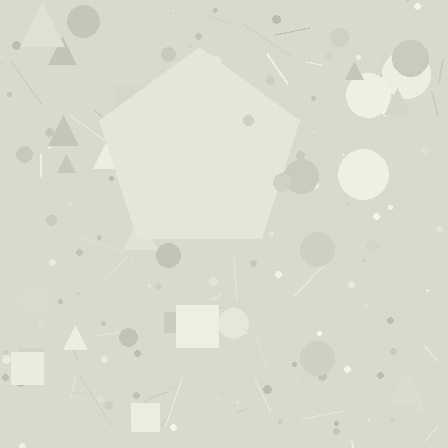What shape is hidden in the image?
A pentagon is hidden in the image.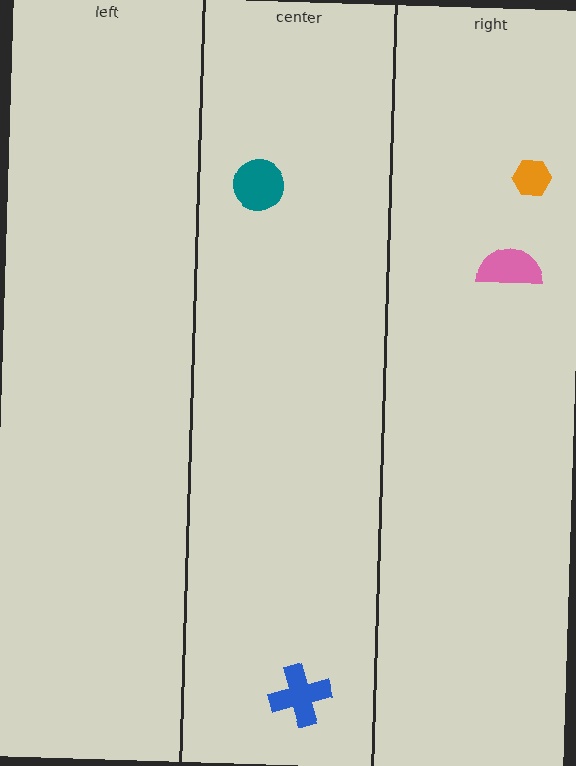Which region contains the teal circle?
The center region.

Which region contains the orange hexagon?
The right region.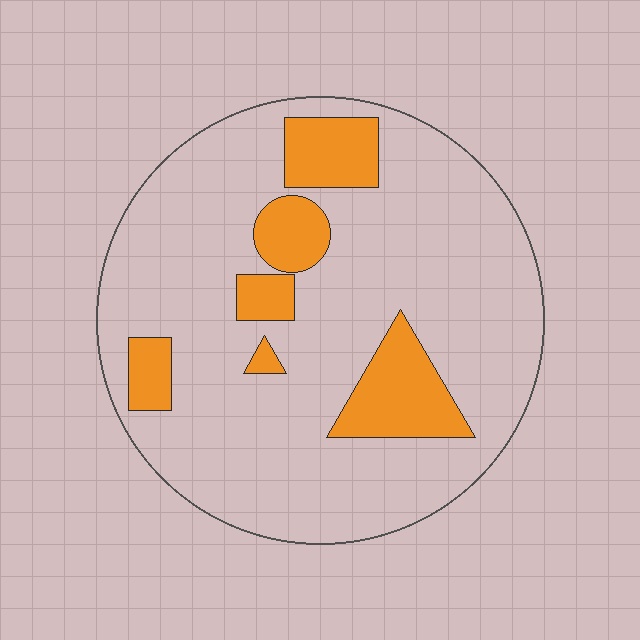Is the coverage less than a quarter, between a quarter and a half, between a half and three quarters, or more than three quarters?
Less than a quarter.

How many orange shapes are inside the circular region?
6.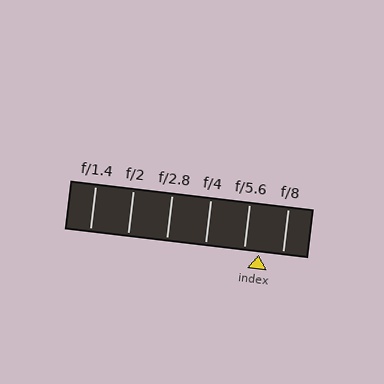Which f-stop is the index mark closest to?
The index mark is closest to f/5.6.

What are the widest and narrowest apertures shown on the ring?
The widest aperture shown is f/1.4 and the narrowest is f/8.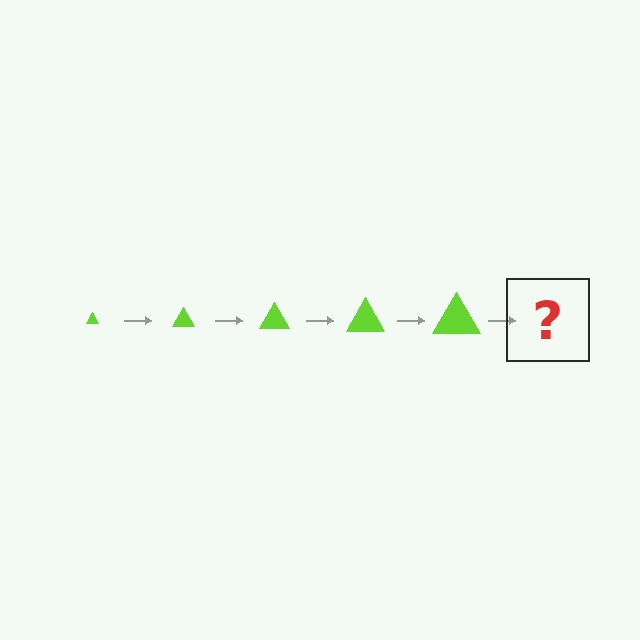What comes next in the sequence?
The next element should be a lime triangle, larger than the previous one.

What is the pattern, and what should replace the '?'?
The pattern is that the triangle gets progressively larger each step. The '?' should be a lime triangle, larger than the previous one.